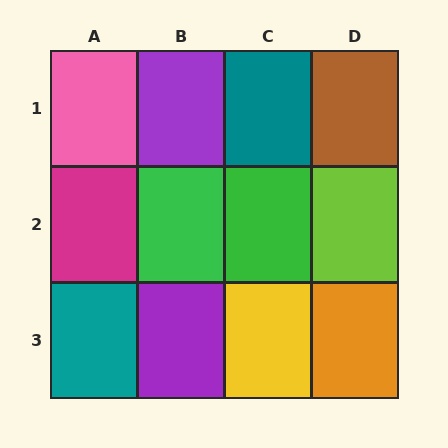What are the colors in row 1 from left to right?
Pink, purple, teal, brown.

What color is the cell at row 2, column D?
Lime.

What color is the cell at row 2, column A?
Magenta.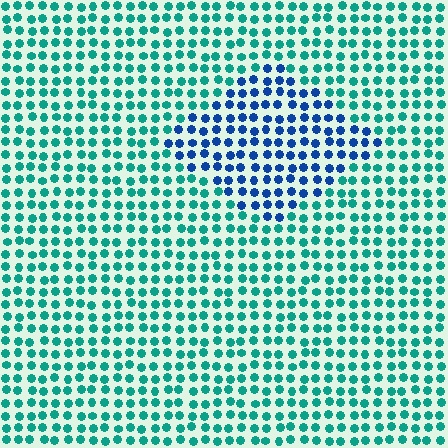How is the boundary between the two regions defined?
The boundary is defined purely by a slight shift in hue (about 48 degrees). Spacing, size, and orientation are identical on both sides.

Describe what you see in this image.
The image is filled with small teal elements in a uniform arrangement. A diamond-shaped region is visible where the elements are tinted to a slightly different hue, forming a subtle color boundary.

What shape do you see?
I see a diamond.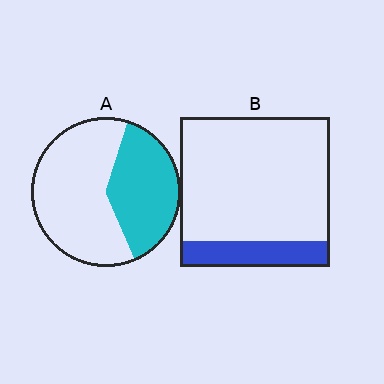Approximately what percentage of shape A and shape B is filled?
A is approximately 40% and B is approximately 15%.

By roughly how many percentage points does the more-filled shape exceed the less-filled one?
By roughly 20 percentage points (A over B).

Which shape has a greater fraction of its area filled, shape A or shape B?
Shape A.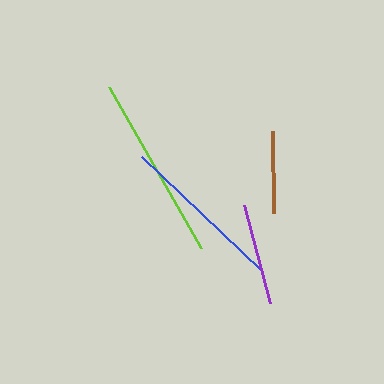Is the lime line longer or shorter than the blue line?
The lime line is longer than the blue line.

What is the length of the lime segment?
The lime segment is approximately 186 pixels long.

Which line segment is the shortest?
The brown line is the shortest at approximately 82 pixels.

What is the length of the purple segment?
The purple segment is approximately 101 pixels long.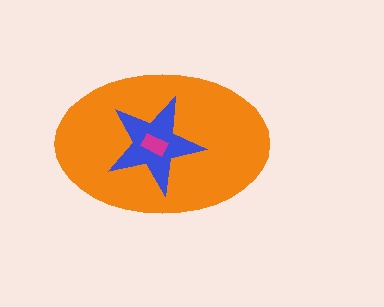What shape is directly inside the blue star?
The magenta rectangle.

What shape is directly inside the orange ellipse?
The blue star.